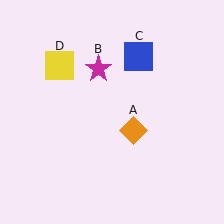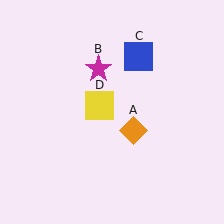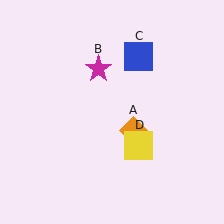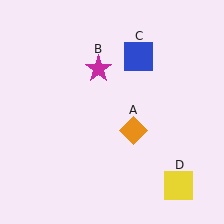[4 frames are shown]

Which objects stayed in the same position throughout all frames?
Orange diamond (object A) and magenta star (object B) and blue square (object C) remained stationary.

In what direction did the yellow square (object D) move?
The yellow square (object D) moved down and to the right.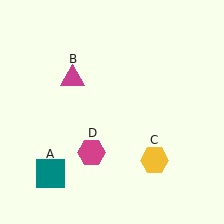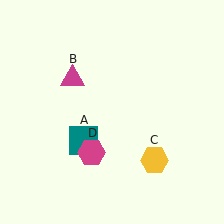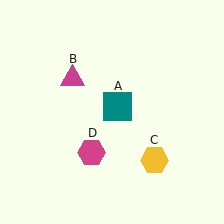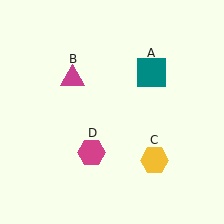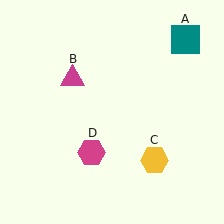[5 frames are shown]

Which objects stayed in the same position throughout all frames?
Magenta triangle (object B) and yellow hexagon (object C) and magenta hexagon (object D) remained stationary.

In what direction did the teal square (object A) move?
The teal square (object A) moved up and to the right.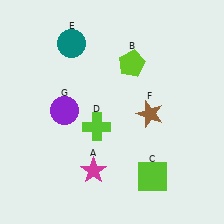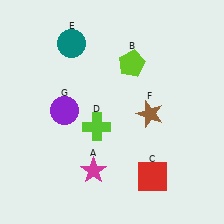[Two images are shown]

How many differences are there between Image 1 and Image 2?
There is 1 difference between the two images.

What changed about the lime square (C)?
In Image 1, C is lime. In Image 2, it changed to red.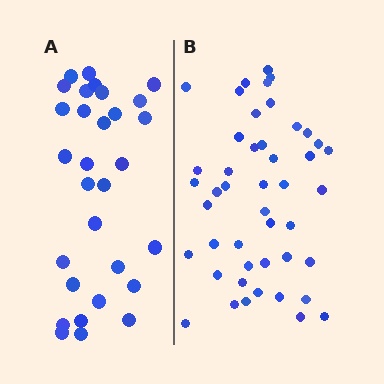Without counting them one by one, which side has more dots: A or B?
Region B (the right region) has more dots.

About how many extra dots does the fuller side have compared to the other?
Region B has approximately 15 more dots than region A.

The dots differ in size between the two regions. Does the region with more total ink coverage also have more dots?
No. Region A has more total ink coverage because its dots are larger, but region B actually contains more individual dots. Total area can be misleading — the number of items is what matters here.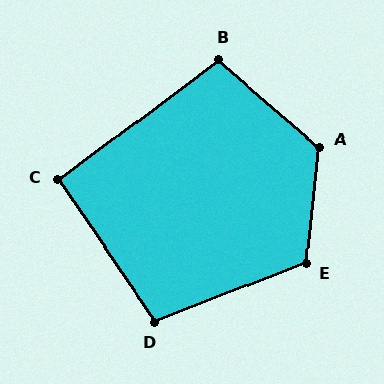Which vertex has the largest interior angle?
A, at approximately 125 degrees.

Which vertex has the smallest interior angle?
C, at approximately 92 degrees.